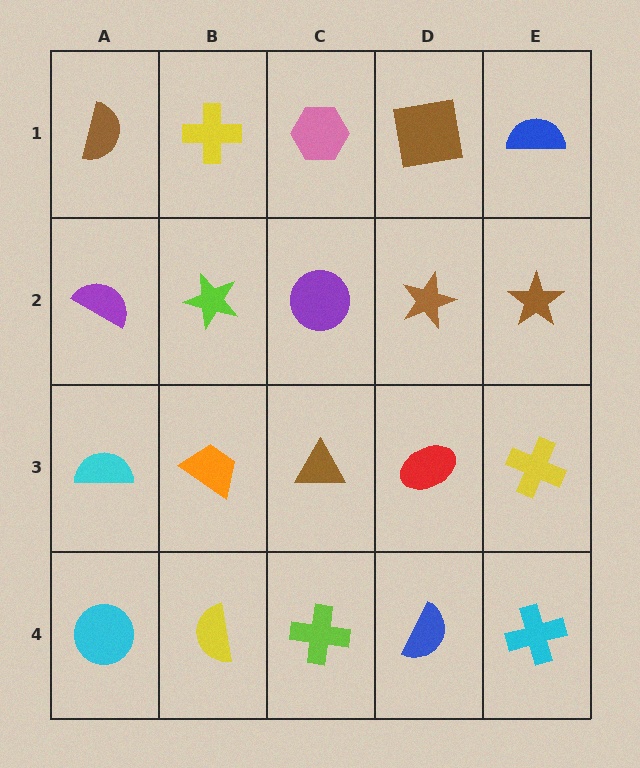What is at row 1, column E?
A blue semicircle.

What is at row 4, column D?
A blue semicircle.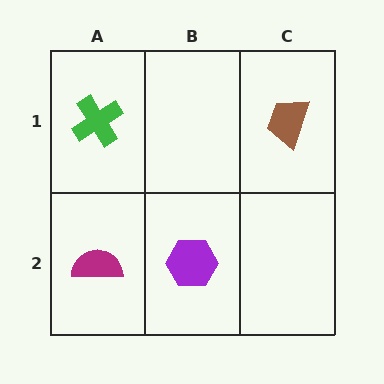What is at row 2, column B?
A purple hexagon.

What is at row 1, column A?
A green cross.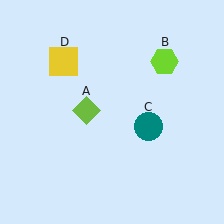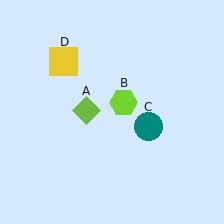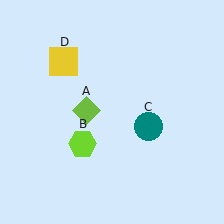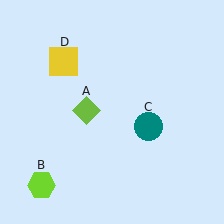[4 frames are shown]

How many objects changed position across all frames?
1 object changed position: lime hexagon (object B).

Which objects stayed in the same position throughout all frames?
Lime diamond (object A) and teal circle (object C) and yellow square (object D) remained stationary.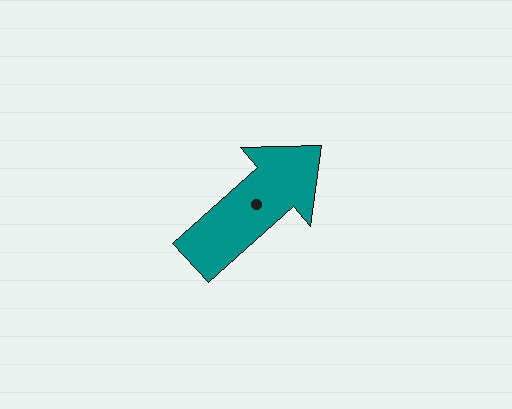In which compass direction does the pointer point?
Northeast.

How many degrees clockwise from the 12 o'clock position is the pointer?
Approximately 48 degrees.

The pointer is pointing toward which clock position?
Roughly 2 o'clock.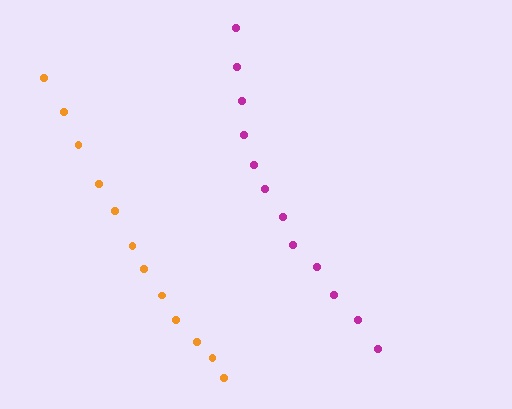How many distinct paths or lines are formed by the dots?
There are 2 distinct paths.